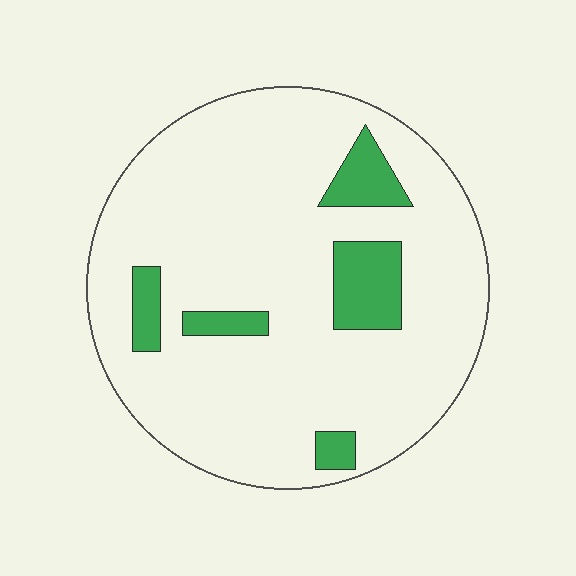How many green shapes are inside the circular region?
5.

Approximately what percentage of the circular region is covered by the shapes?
Approximately 15%.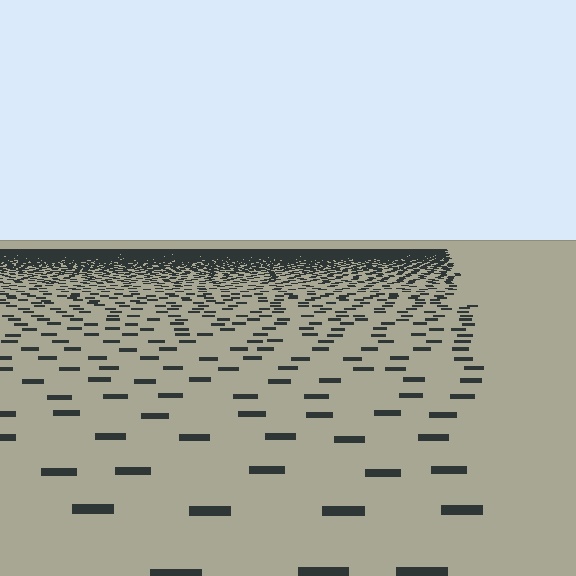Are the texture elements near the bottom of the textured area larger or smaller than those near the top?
Larger. Near the bottom, elements are closer to the viewer and appear at a bigger on-screen size.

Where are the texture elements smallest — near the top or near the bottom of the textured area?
Near the top.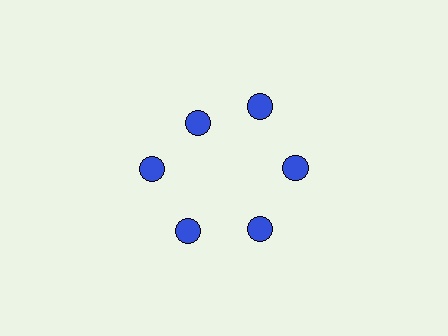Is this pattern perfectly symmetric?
No. The 6 blue circles are arranged in a ring, but one element near the 11 o'clock position is pulled inward toward the center, breaking the 6-fold rotational symmetry.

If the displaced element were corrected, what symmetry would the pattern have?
It would have 6-fold rotational symmetry — the pattern would map onto itself every 60 degrees.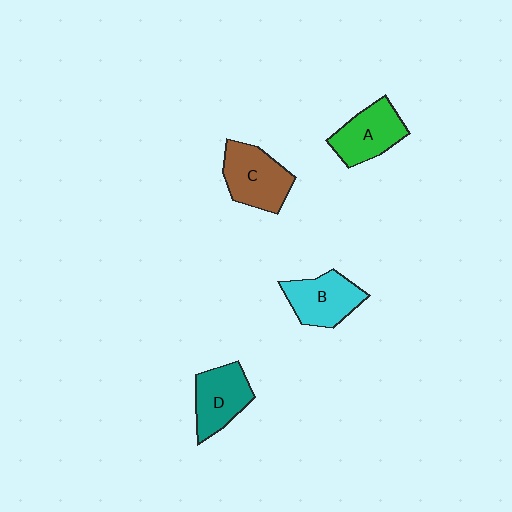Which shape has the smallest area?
Shape D (teal).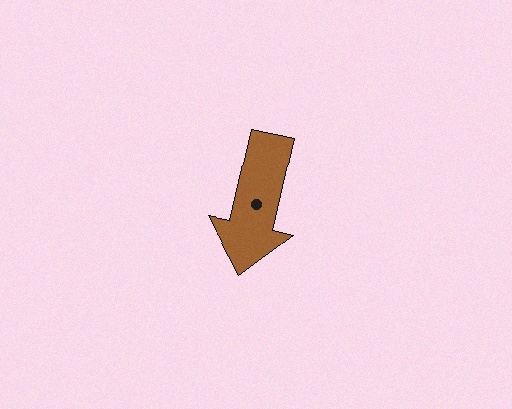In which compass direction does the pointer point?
South.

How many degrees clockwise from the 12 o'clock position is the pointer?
Approximately 193 degrees.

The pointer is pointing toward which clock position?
Roughly 6 o'clock.